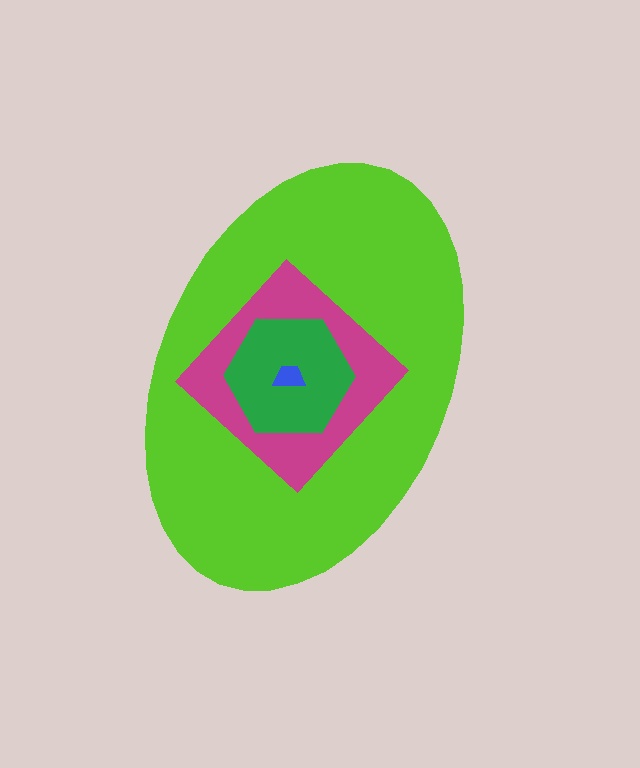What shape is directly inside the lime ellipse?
The magenta diamond.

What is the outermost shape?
The lime ellipse.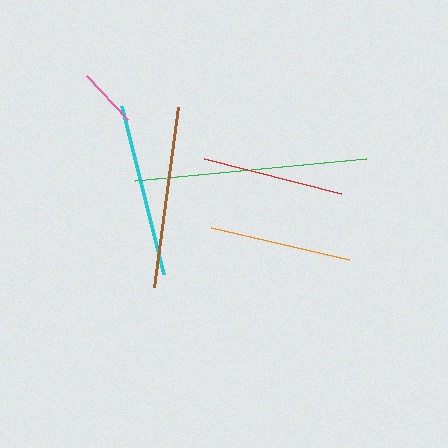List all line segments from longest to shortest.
From longest to shortest: green, brown, cyan, orange, red, pink.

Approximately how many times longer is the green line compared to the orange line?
The green line is approximately 1.6 times the length of the orange line.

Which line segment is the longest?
The green line is the longest at approximately 231 pixels.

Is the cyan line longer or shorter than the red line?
The cyan line is longer than the red line.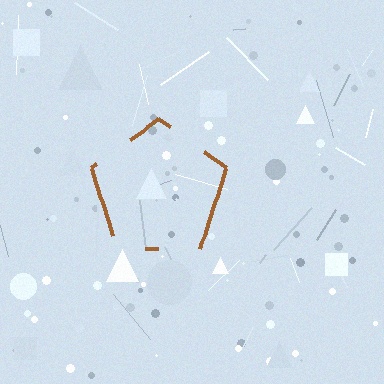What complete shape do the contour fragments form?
The contour fragments form a pentagon.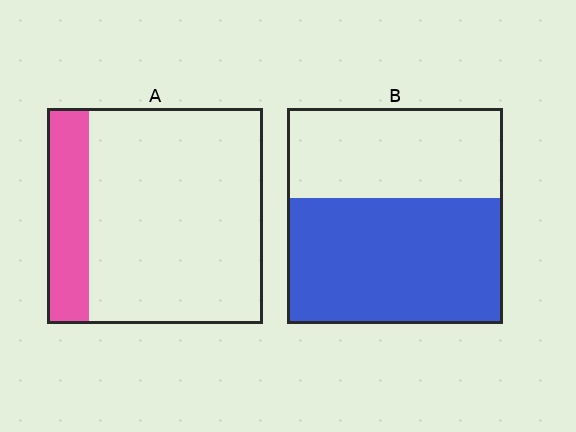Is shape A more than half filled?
No.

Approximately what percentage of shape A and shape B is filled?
A is approximately 20% and B is approximately 60%.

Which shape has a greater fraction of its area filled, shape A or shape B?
Shape B.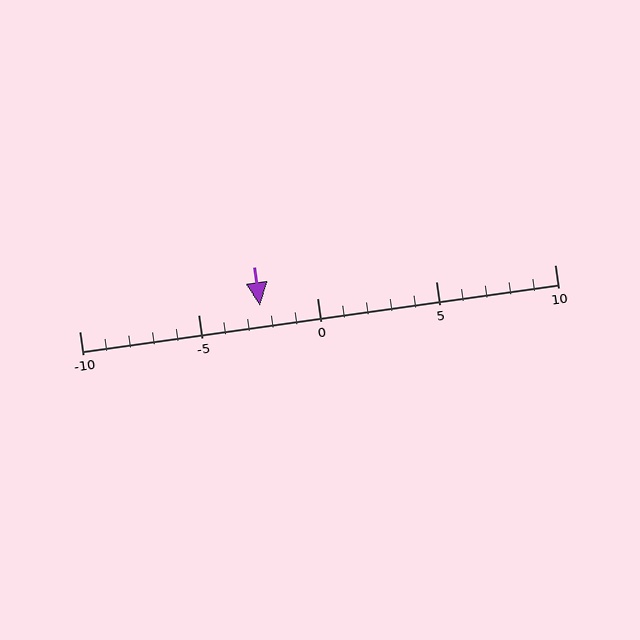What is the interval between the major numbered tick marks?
The major tick marks are spaced 5 units apart.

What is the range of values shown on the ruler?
The ruler shows values from -10 to 10.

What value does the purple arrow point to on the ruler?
The purple arrow points to approximately -2.